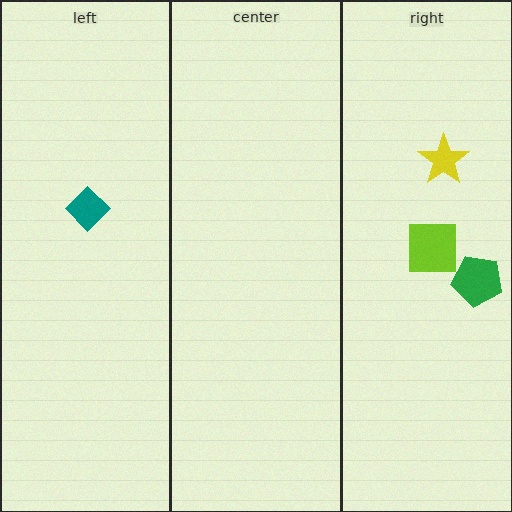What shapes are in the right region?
The yellow star, the green pentagon, the lime square.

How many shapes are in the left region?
1.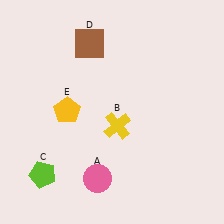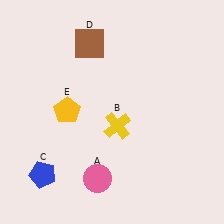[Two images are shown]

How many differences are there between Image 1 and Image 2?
There is 1 difference between the two images.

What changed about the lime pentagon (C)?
In Image 1, C is lime. In Image 2, it changed to blue.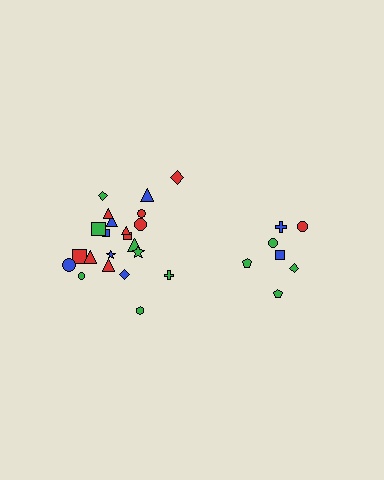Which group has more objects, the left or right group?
The left group.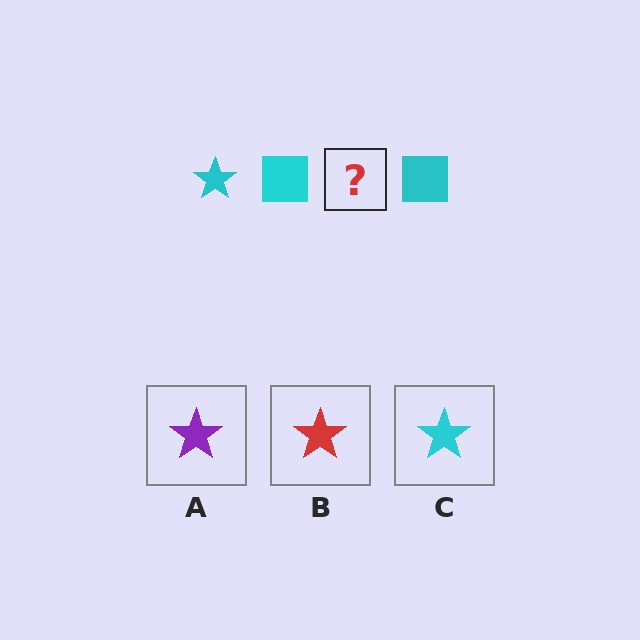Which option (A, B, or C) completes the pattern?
C.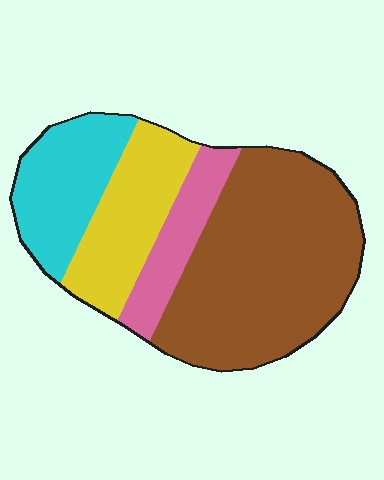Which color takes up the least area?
Pink, at roughly 10%.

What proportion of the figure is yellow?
Yellow takes up less than a quarter of the figure.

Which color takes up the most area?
Brown, at roughly 50%.